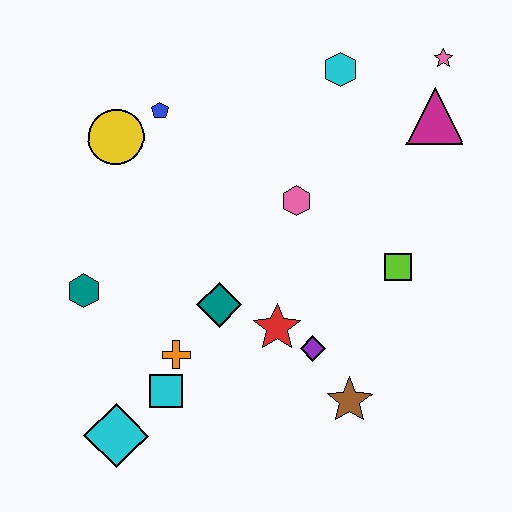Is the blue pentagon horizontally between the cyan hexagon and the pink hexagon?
No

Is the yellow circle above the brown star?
Yes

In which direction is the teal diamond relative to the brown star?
The teal diamond is to the left of the brown star.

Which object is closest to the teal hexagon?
The orange cross is closest to the teal hexagon.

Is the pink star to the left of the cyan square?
No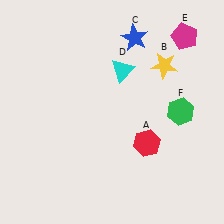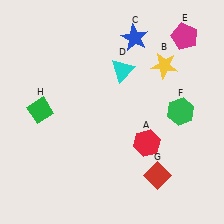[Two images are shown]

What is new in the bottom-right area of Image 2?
A red diamond (G) was added in the bottom-right area of Image 2.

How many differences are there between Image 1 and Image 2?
There are 2 differences between the two images.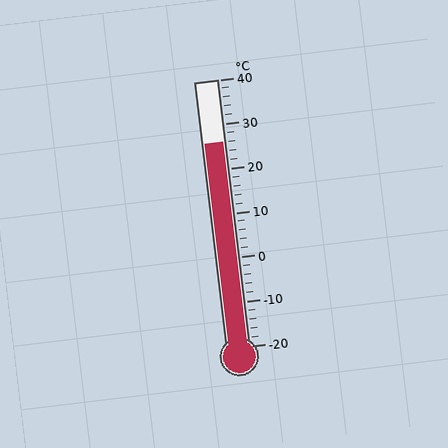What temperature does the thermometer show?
The thermometer shows approximately 26°C.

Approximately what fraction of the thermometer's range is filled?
The thermometer is filled to approximately 75% of its range.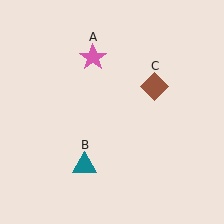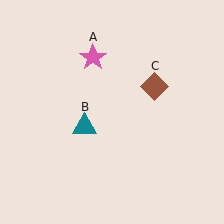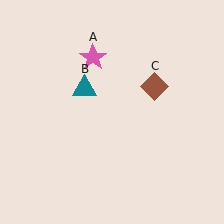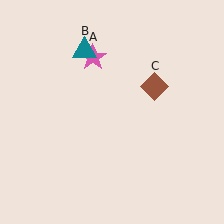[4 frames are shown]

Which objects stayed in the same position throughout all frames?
Pink star (object A) and brown diamond (object C) remained stationary.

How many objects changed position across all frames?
1 object changed position: teal triangle (object B).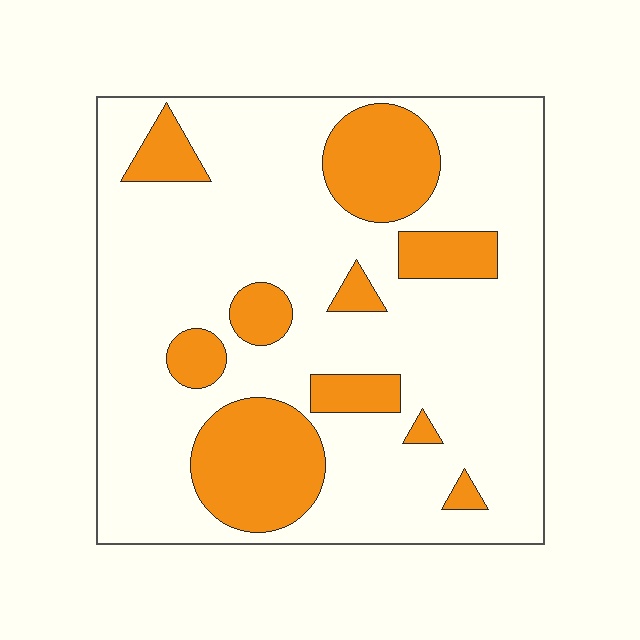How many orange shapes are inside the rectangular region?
10.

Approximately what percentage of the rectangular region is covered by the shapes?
Approximately 25%.